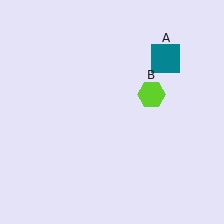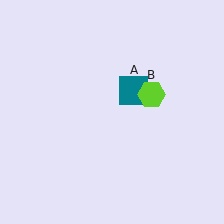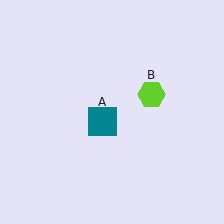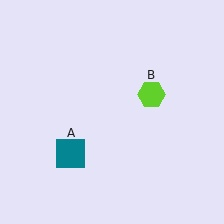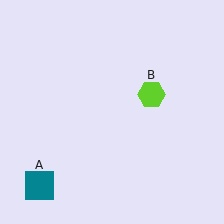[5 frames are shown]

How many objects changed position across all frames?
1 object changed position: teal square (object A).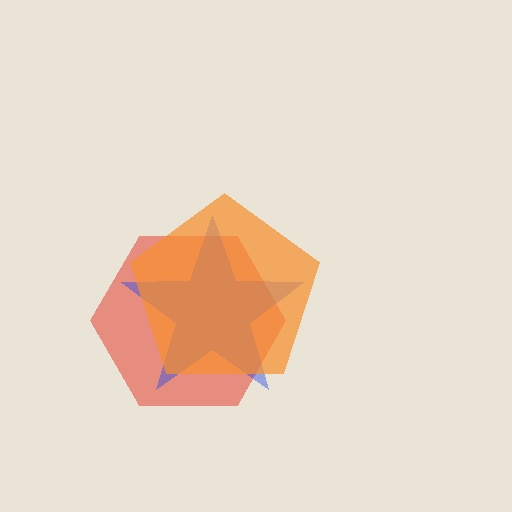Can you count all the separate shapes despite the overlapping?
Yes, there are 3 separate shapes.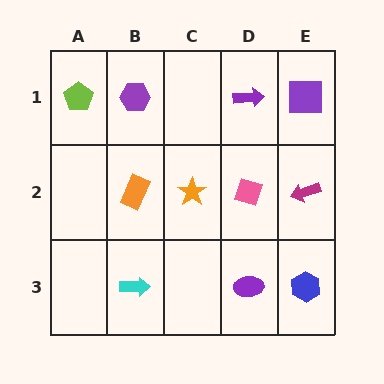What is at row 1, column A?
A lime pentagon.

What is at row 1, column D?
A purple arrow.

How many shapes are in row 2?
4 shapes.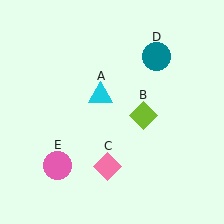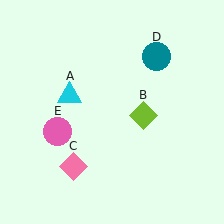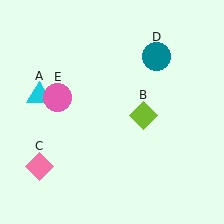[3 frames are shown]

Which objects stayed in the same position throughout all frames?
Lime diamond (object B) and teal circle (object D) remained stationary.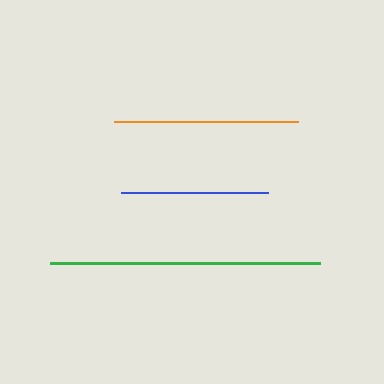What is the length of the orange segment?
The orange segment is approximately 184 pixels long.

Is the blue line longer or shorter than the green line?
The green line is longer than the blue line.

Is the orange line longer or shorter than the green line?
The green line is longer than the orange line.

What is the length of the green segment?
The green segment is approximately 270 pixels long.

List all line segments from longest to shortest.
From longest to shortest: green, orange, blue.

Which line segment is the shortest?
The blue line is the shortest at approximately 146 pixels.